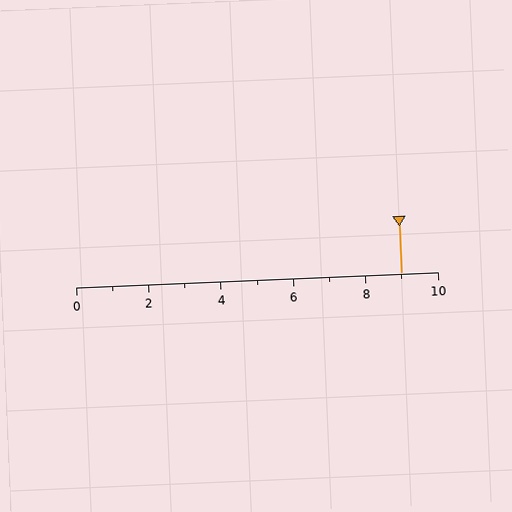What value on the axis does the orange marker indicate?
The marker indicates approximately 9.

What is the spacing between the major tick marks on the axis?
The major ticks are spaced 2 apart.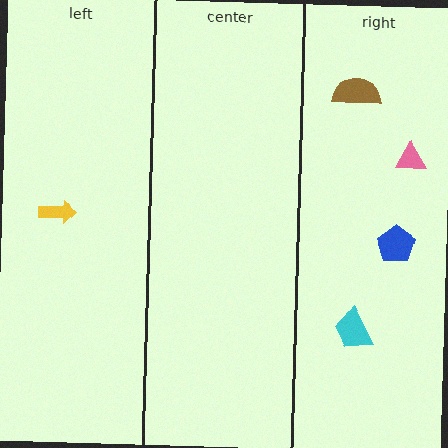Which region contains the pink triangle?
The right region.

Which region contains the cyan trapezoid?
The right region.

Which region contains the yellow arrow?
The left region.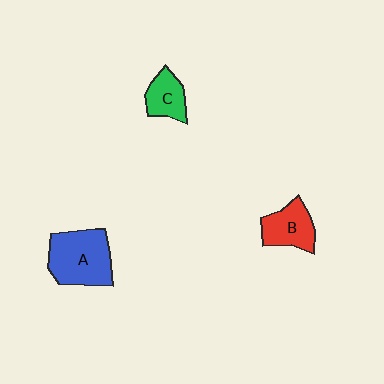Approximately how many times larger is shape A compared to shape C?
Approximately 2.0 times.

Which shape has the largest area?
Shape A (blue).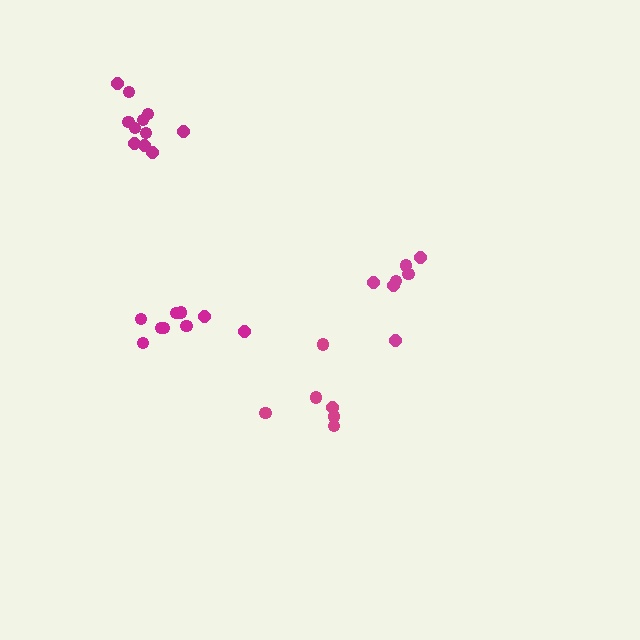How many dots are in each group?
Group 1: 11 dots, Group 2: 9 dots, Group 3: 6 dots, Group 4: 7 dots (33 total).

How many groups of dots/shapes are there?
There are 4 groups.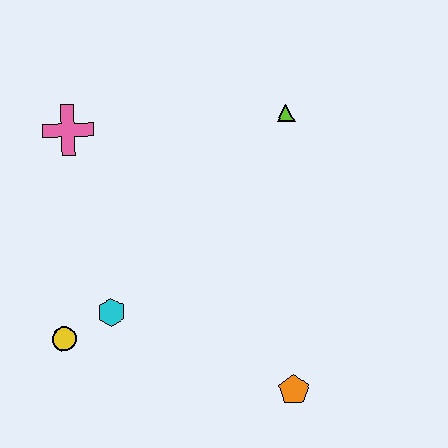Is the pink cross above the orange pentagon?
Yes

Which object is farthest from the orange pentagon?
The pink cross is farthest from the orange pentagon.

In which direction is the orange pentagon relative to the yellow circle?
The orange pentagon is to the right of the yellow circle.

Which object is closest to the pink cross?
The cyan hexagon is closest to the pink cross.